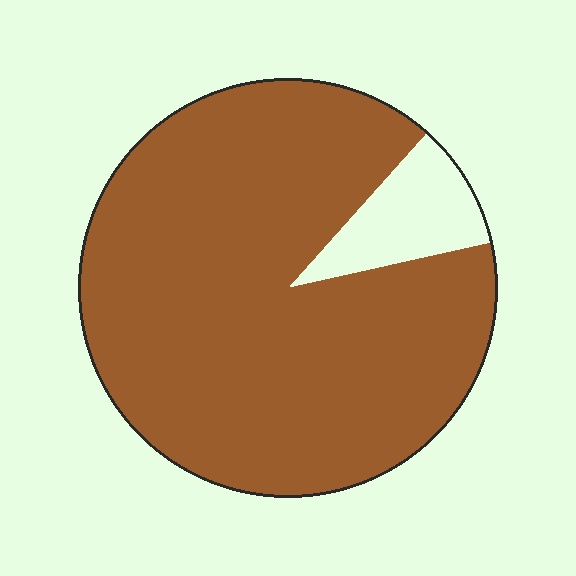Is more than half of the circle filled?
Yes.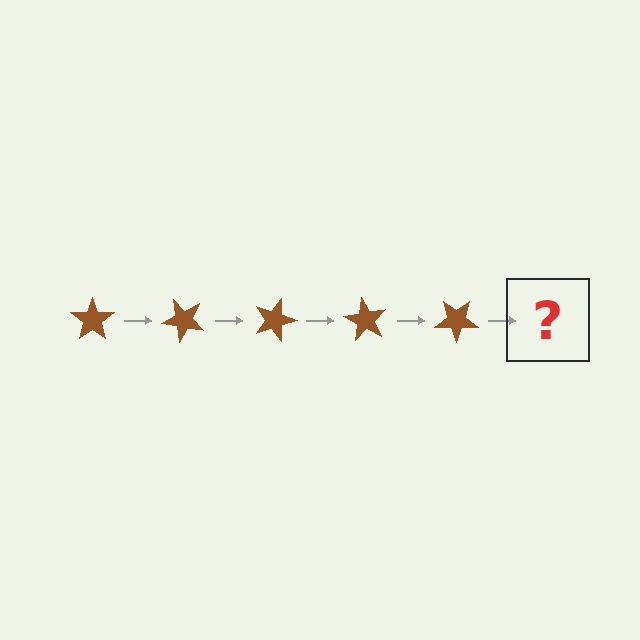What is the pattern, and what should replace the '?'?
The pattern is that the star rotates 45 degrees each step. The '?' should be a brown star rotated 225 degrees.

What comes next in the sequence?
The next element should be a brown star rotated 225 degrees.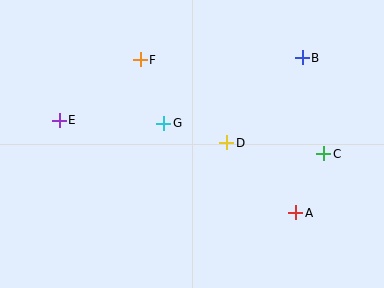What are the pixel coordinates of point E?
Point E is at (59, 120).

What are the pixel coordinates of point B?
Point B is at (302, 58).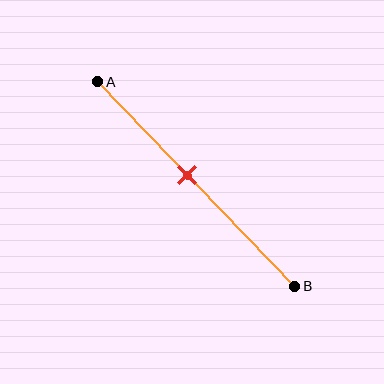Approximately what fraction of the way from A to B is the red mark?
The red mark is approximately 45% of the way from A to B.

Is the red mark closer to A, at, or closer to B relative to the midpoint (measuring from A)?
The red mark is closer to point A than the midpoint of segment AB.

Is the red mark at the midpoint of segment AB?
No, the mark is at about 45% from A, not at the 50% midpoint.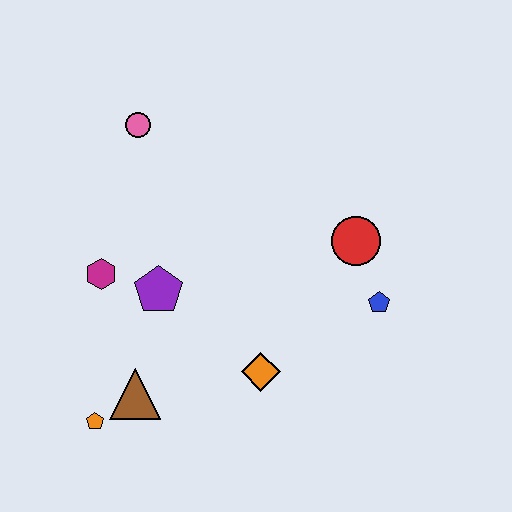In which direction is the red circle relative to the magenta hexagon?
The red circle is to the right of the magenta hexagon.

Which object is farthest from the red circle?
The orange pentagon is farthest from the red circle.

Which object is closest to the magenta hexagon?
The purple pentagon is closest to the magenta hexagon.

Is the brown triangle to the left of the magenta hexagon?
No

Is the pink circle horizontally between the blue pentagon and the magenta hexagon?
Yes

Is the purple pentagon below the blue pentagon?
No